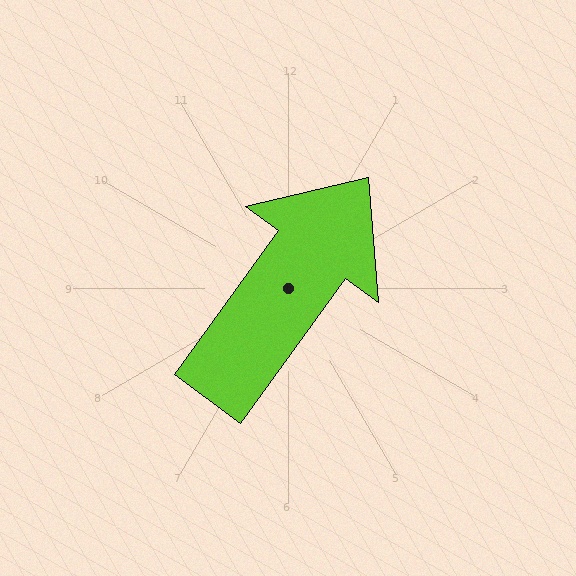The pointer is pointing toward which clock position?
Roughly 1 o'clock.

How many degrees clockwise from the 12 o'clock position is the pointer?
Approximately 36 degrees.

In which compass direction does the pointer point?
Northeast.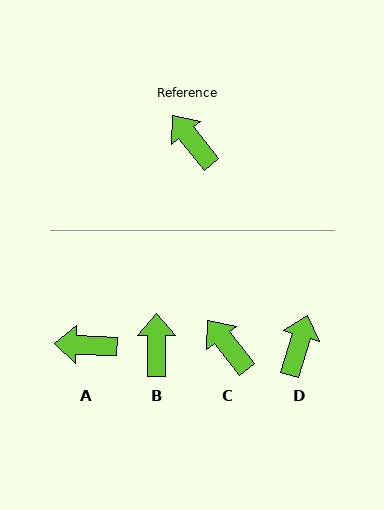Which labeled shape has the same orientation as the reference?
C.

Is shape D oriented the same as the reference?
No, it is off by about 55 degrees.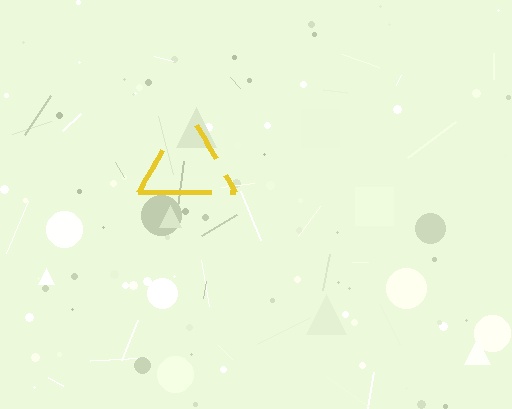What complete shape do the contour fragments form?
The contour fragments form a triangle.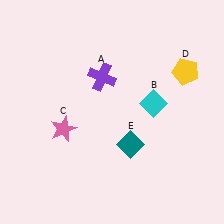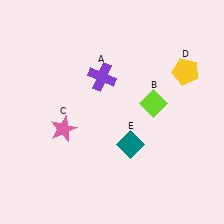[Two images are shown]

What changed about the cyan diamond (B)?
In Image 1, B is cyan. In Image 2, it changed to lime.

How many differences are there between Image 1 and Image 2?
There is 1 difference between the two images.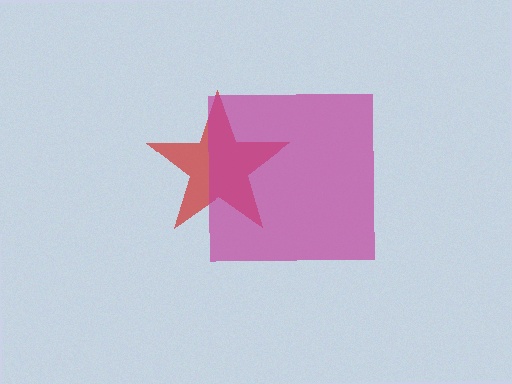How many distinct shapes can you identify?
There are 2 distinct shapes: a red star, a magenta square.